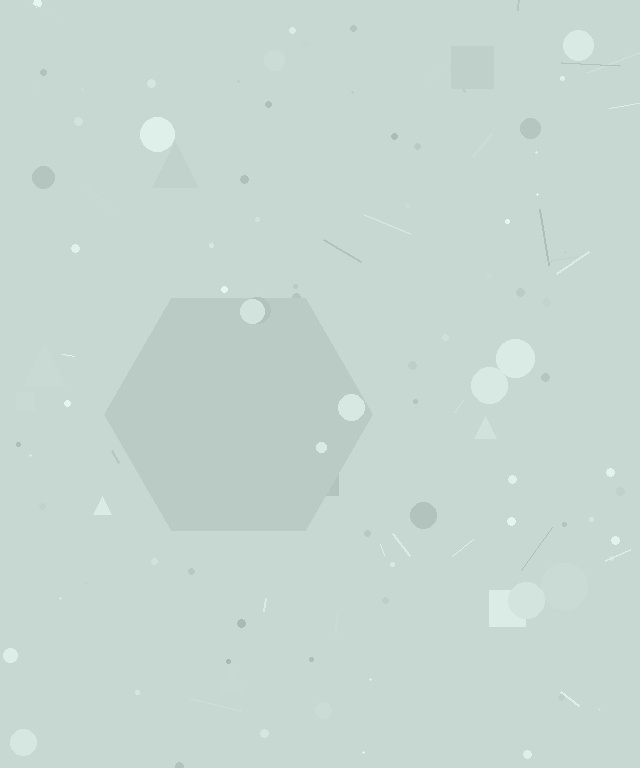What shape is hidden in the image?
A hexagon is hidden in the image.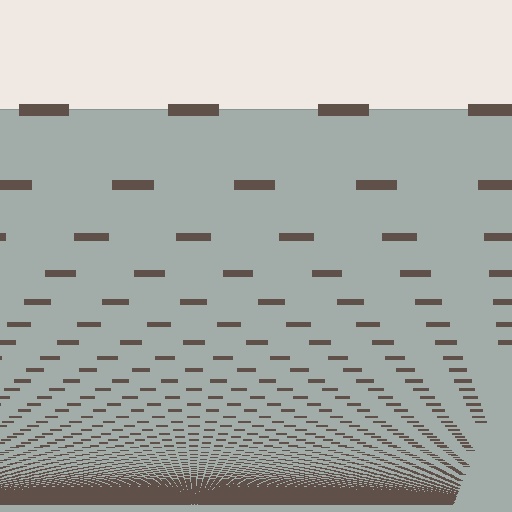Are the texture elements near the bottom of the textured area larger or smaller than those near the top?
Smaller. The gradient is inverted — elements near the bottom are smaller and denser.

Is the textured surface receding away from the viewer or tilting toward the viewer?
The surface appears to tilt toward the viewer. Texture elements get larger and sparser toward the top.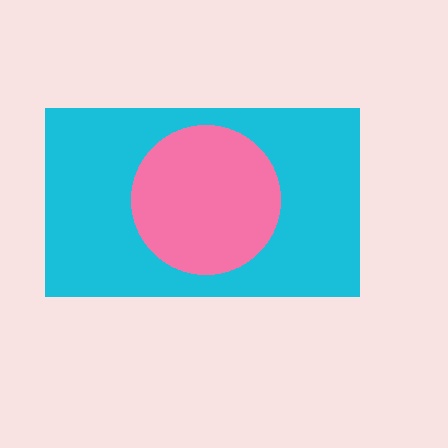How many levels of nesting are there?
2.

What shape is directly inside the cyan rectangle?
The pink circle.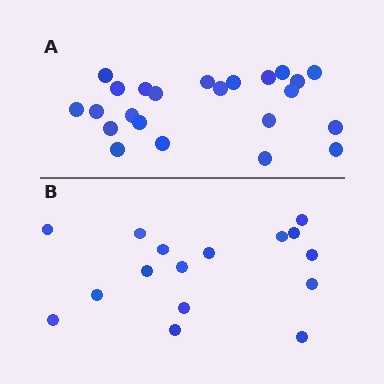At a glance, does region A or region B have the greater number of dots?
Region A (the top region) has more dots.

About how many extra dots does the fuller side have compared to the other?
Region A has roughly 8 or so more dots than region B.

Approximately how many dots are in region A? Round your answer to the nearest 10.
About 20 dots. (The exact count is 23, which rounds to 20.)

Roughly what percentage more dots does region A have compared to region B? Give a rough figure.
About 45% more.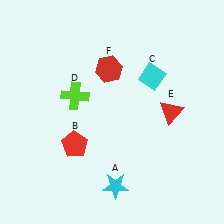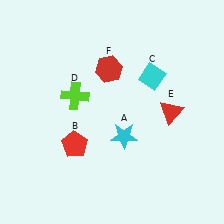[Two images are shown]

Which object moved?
The cyan star (A) moved up.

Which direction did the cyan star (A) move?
The cyan star (A) moved up.